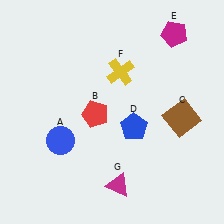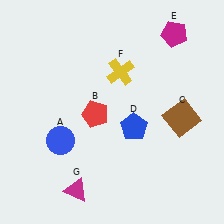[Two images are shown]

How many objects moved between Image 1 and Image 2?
1 object moved between the two images.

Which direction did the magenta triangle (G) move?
The magenta triangle (G) moved left.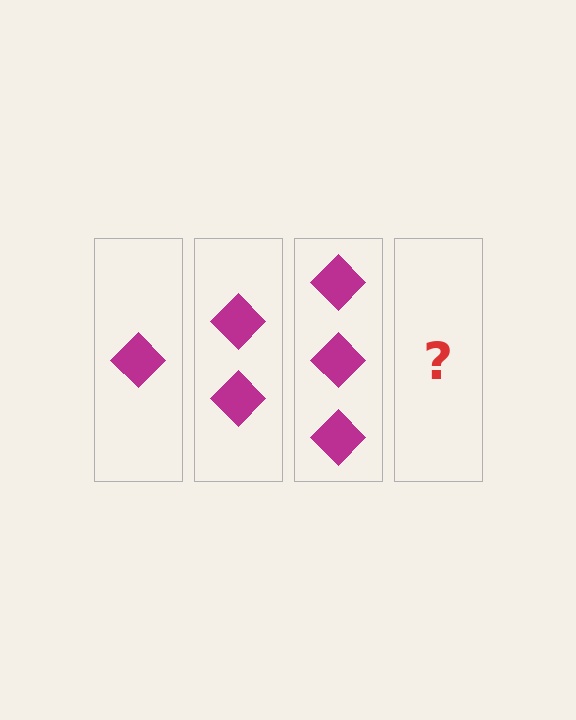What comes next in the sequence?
The next element should be 4 diamonds.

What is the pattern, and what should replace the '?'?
The pattern is that each step adds one more diamond. The '?' should be 4 diamonds.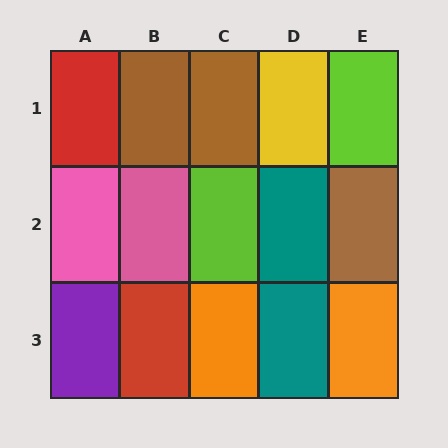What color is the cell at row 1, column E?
Lime.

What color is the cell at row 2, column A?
Pink.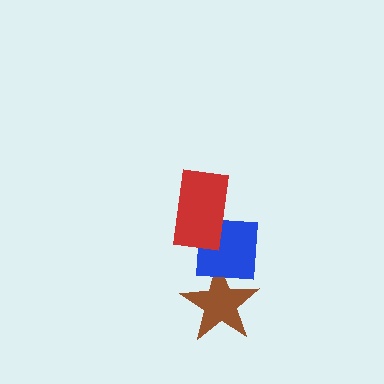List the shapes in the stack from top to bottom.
From top to bottom: the red rectangle, the blue square, the brown star.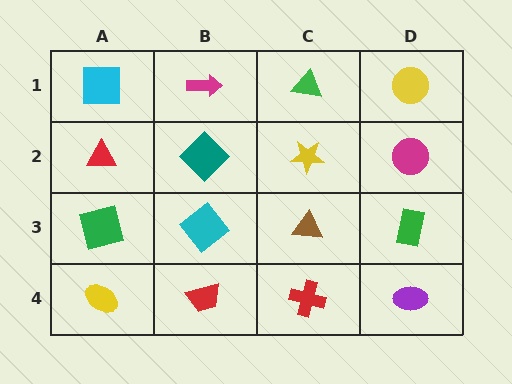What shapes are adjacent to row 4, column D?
A green rectangle (row 3, column D), a red cross (row 4, column C).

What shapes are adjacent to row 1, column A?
A red triangle (row 2, column A), a magenta arrow (row 1, column B).